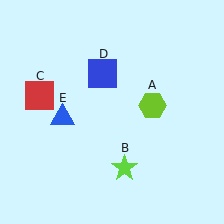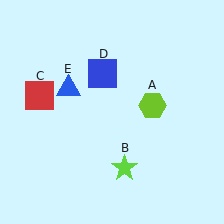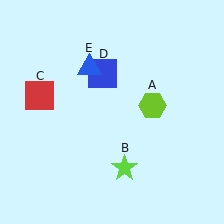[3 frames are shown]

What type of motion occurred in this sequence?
The blue triangle (object E) rotated clockwise around the center of the scene.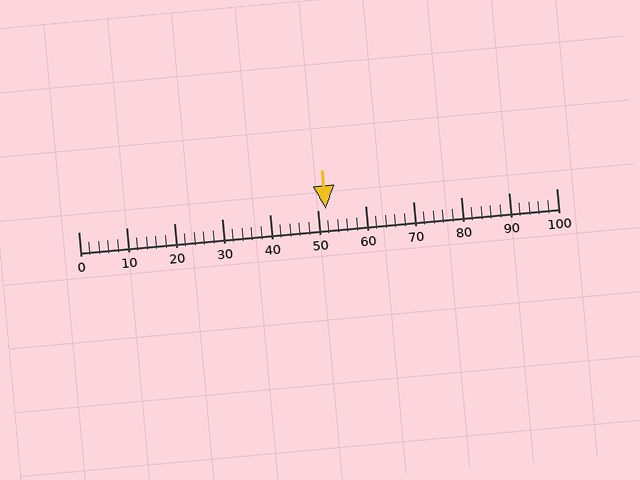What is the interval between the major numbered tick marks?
The major tick marks are spaced 10 units apart.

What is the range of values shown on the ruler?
The ruler shows values from 0 to 100.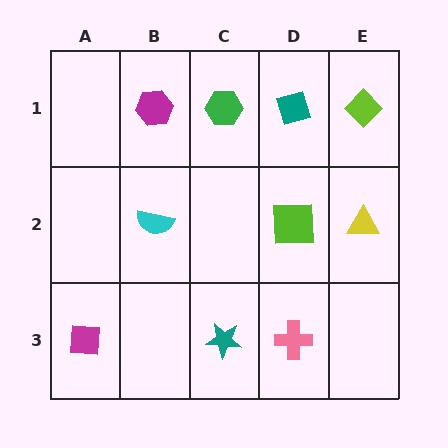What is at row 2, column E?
A yellow triangle.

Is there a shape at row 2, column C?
No, that cell is empty.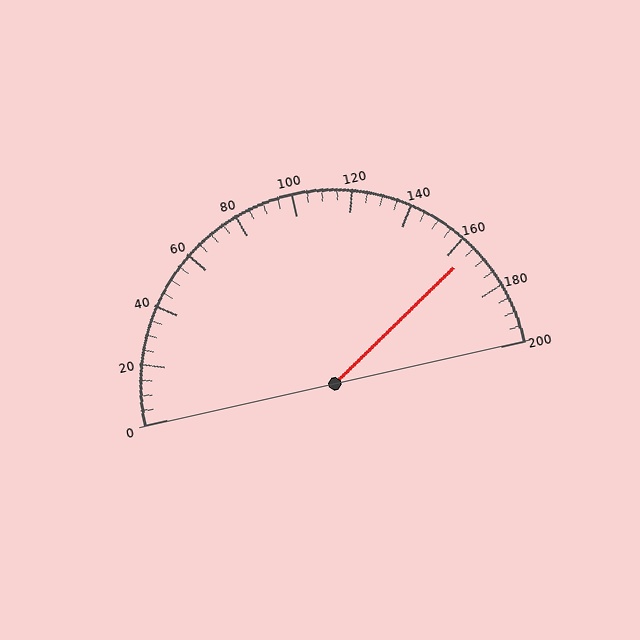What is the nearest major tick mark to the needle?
The nearest major tick mark is 160.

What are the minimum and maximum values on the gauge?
The gauge ranges from 0 to 200.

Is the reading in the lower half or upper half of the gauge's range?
The reading is in the upper half of the range (0 to 200).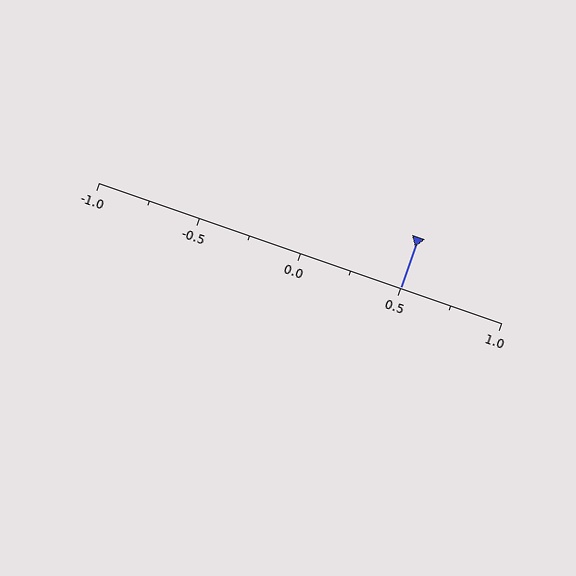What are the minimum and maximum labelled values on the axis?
The axis runs from -1.0 to 1.0.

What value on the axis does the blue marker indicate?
The marker indicates approximately 0.5.